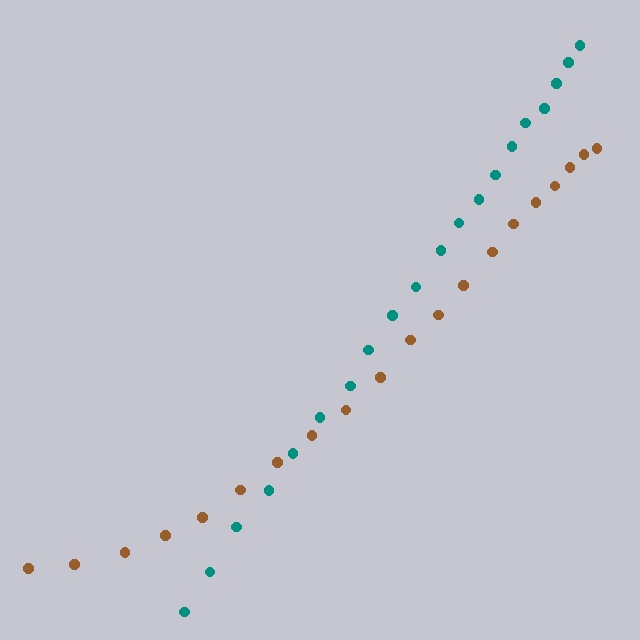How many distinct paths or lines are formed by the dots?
There are 2 distinct paths.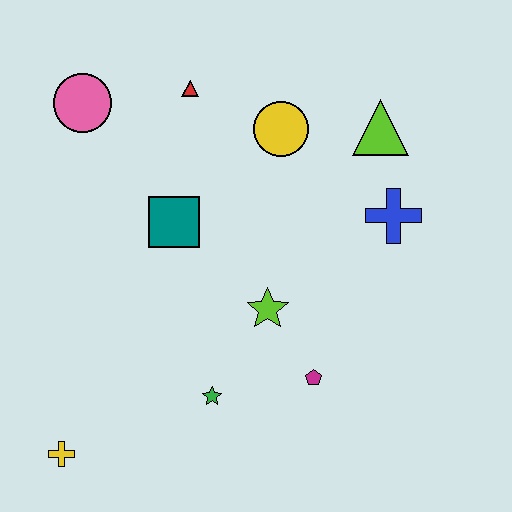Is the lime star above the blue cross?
No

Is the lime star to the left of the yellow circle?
Yes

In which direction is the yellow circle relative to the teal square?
The yellow circle is to the right of the teal square.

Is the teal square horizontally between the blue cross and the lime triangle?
No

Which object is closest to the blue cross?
The lime triangle is closest to the blue cross.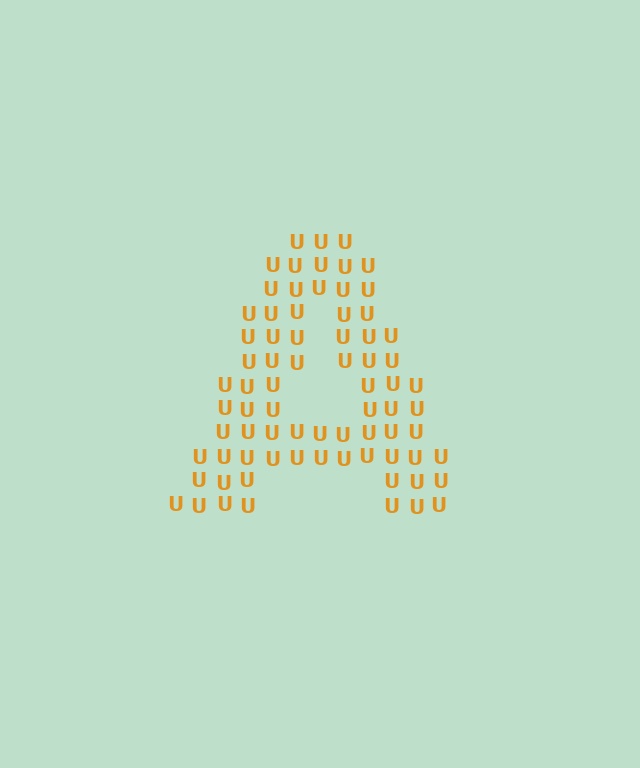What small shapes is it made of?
It is made of small letter U's.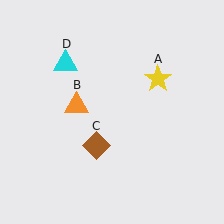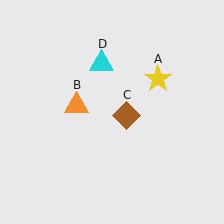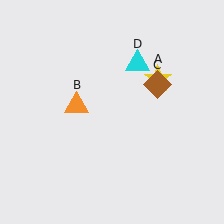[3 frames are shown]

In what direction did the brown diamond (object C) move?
The brown diamond (object C) moved up and to the right.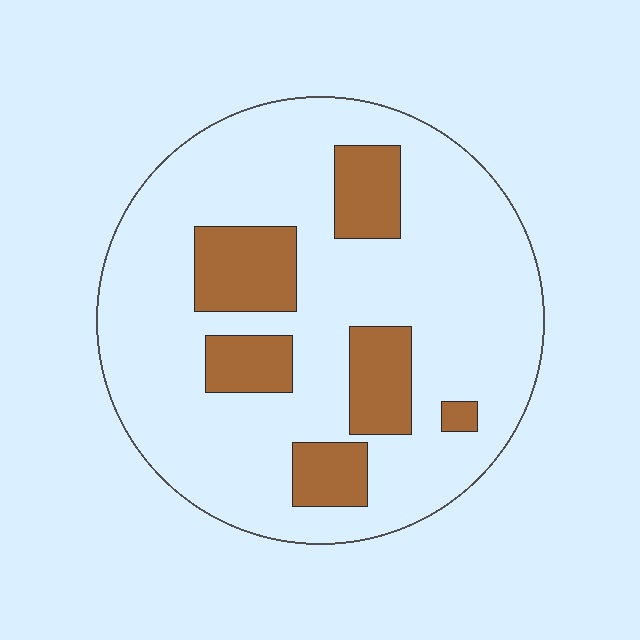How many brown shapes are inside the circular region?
6.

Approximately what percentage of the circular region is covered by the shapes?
Approximately 20%.